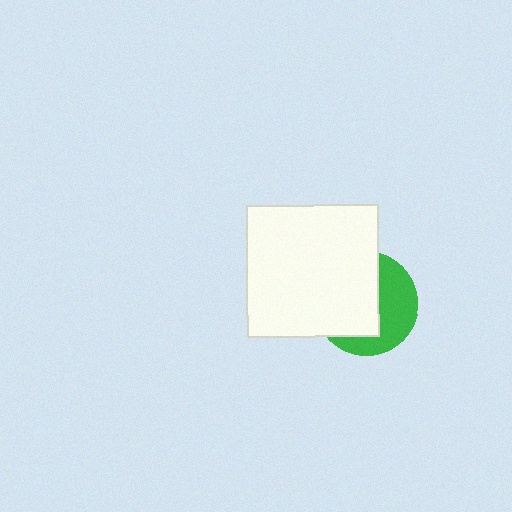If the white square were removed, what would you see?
You would see the complete green circle.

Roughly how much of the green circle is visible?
A small part of it is visible (roughly 43%).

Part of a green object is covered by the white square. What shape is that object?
It is a circle.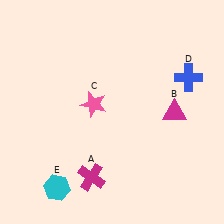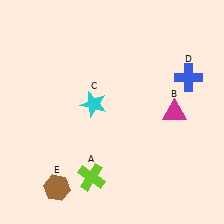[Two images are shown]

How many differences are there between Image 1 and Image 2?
There are 3 differences between the two images.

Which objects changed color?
A changed from magenta to lime. C changed from pink to cyan. E changed from cyan to brown.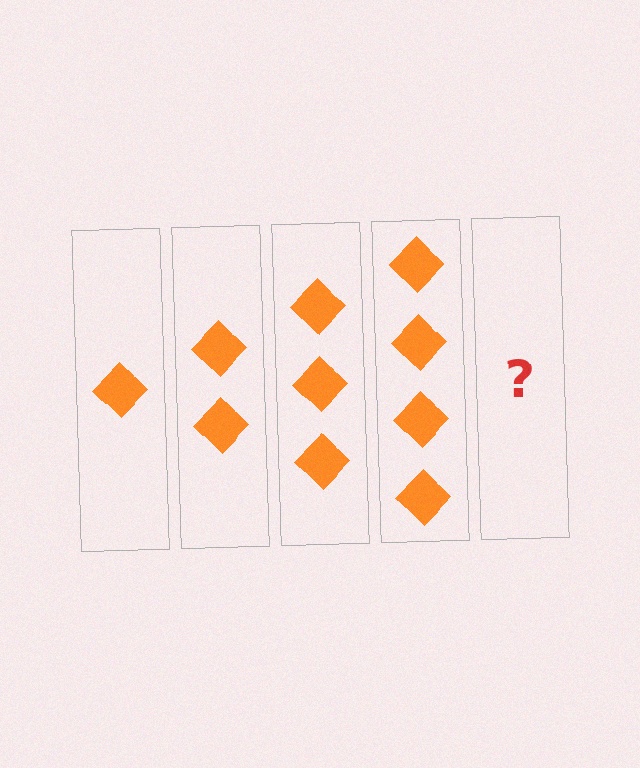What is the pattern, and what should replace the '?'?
The pattern is that each step adds one more diamond. The '?' should be 5 diamonds.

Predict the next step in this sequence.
The next step is 5 diamonds.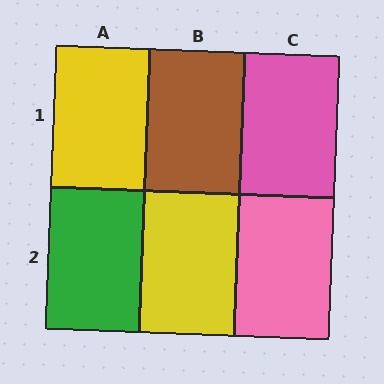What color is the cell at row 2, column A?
Green.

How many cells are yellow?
2 cells are yellow.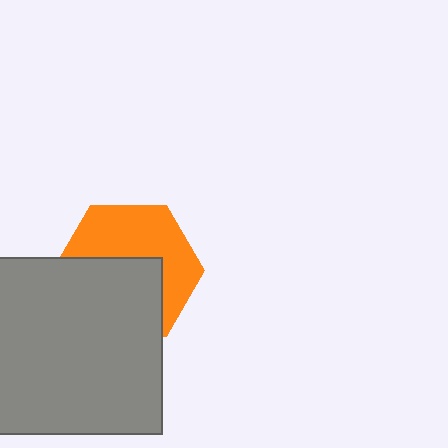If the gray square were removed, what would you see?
You would see the complete orange hexagon.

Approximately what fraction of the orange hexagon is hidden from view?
Roughly 50% of the orange hexagon is hidden behind the gray square.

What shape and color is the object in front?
The object in front is a gray square.